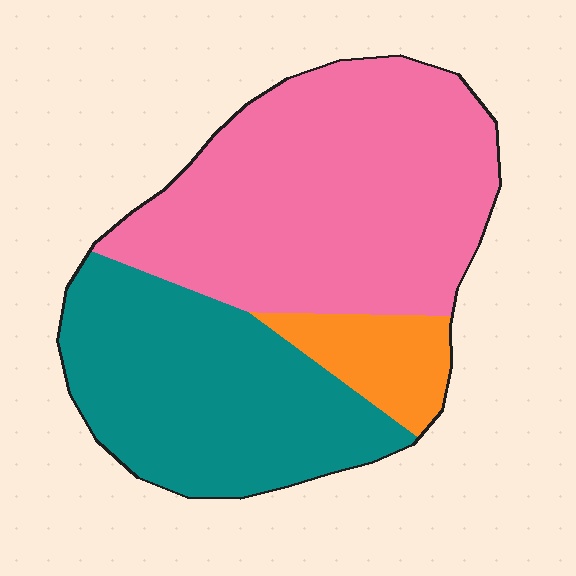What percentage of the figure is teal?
Teal takes up about three eighths (3/8) of the figure.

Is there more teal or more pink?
Pink.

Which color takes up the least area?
Orange, at roughly 10%.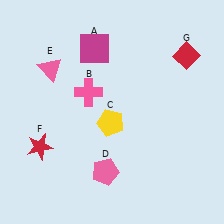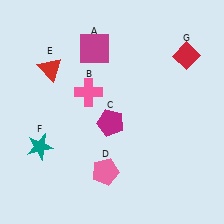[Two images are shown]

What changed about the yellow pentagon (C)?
In Image 1, C is yellow. In Image 2, it changed to magenta.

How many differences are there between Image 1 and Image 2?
There are 3 differences between the two images.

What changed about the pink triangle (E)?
In Image 1, E is pink. In Image 2, it changed to red.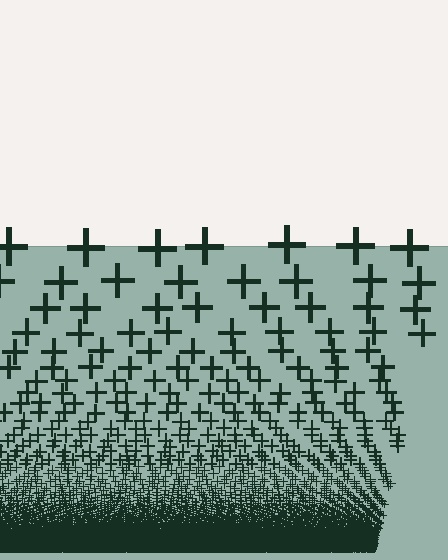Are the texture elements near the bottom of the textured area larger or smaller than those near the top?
Smaller. The gradient is inverted — elements near the bottom are smaller and denser.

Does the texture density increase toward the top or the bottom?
Density increases toward the bottom.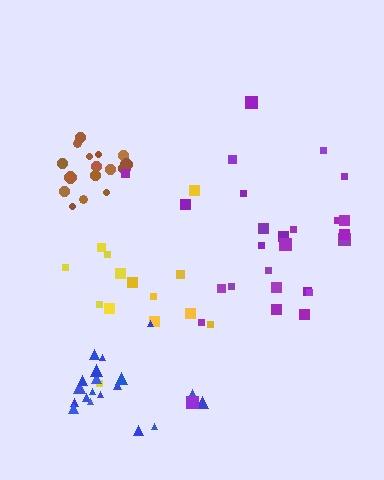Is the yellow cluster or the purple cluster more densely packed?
Purple.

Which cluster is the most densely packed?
Brown.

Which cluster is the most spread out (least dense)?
Yellow.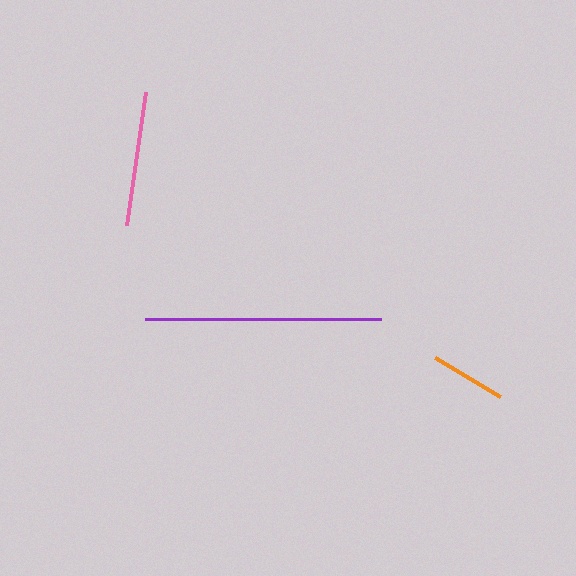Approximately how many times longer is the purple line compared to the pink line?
The purple line is approximately 1.8 times the length of the pink line.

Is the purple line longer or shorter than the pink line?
The purple line is longer than the pink line.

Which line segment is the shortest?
The orange line is the shortest at approximately 76 pixels.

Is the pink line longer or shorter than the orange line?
The pink line is longer than the orange line.